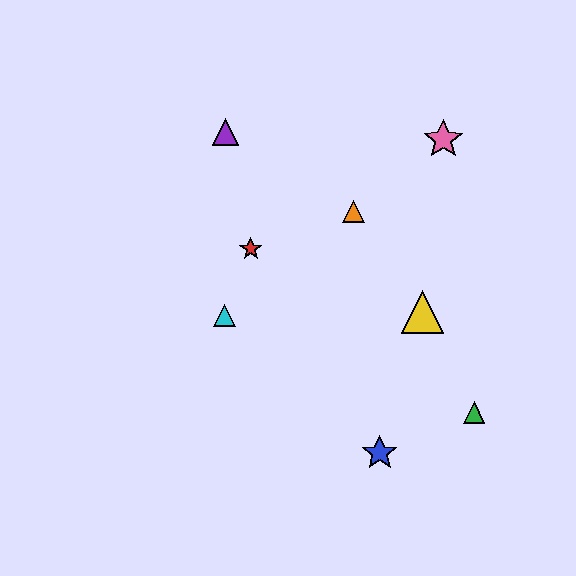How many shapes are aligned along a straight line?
3 shapes (the orange triangle, the cyan triangle, the pink star) are aligned along a straight line.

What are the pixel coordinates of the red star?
The red star is at (251, 249).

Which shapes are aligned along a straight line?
The orange triangle, the cyan triangle, the pink star are aligned along a straight line.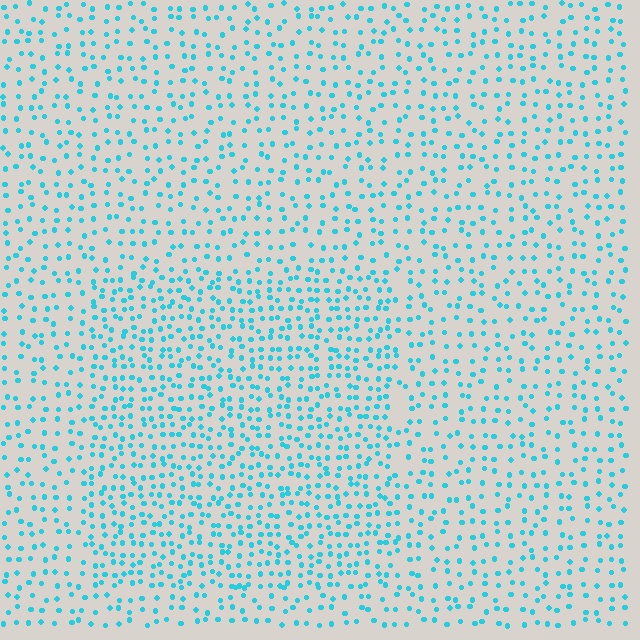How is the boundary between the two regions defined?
The boundary is defined by a change in element density (approximately 1.6x ratio). All elements are the same color, size, and shape.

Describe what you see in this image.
The image contains small cyan elements arranged at two different densities. A rectangle-shaped region is visible where the elements are more densely packed than the surrounding area.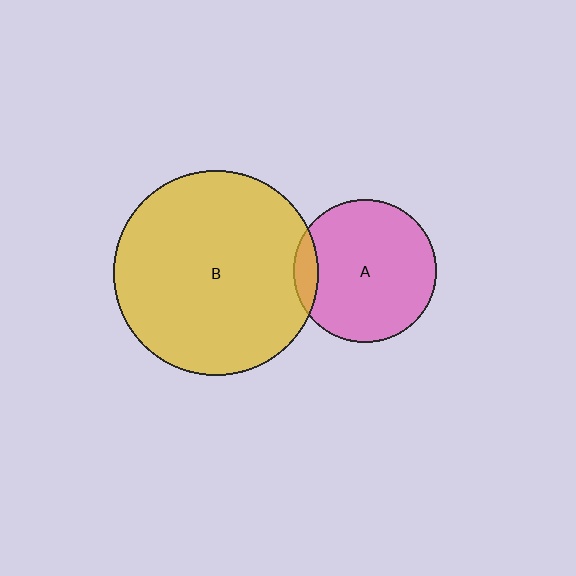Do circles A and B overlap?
Yes.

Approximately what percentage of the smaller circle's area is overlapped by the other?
Approximately 10%.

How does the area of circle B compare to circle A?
Approximately 2.1 times.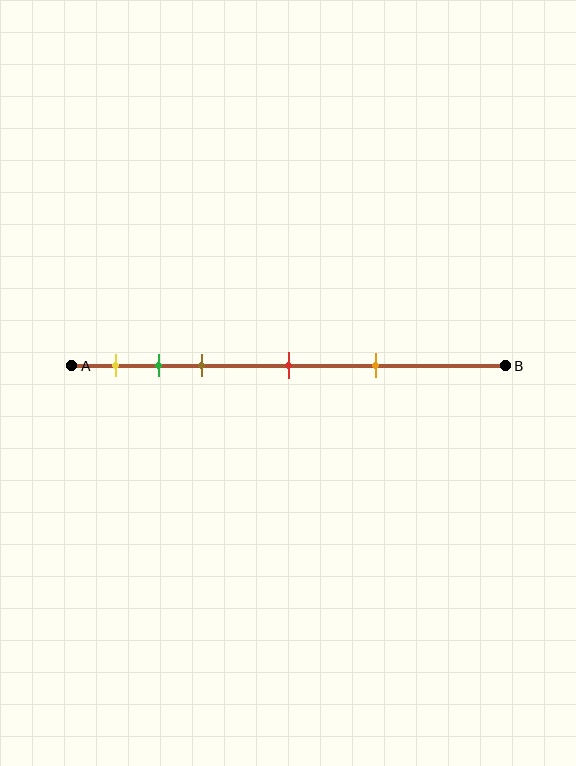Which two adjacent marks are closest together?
The green and brown marks are the closest adjacent pair.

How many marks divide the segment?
There are 5 marks dividing the segment.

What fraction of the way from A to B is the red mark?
The red mark is approximately 50% (0.5) of the way from A to B.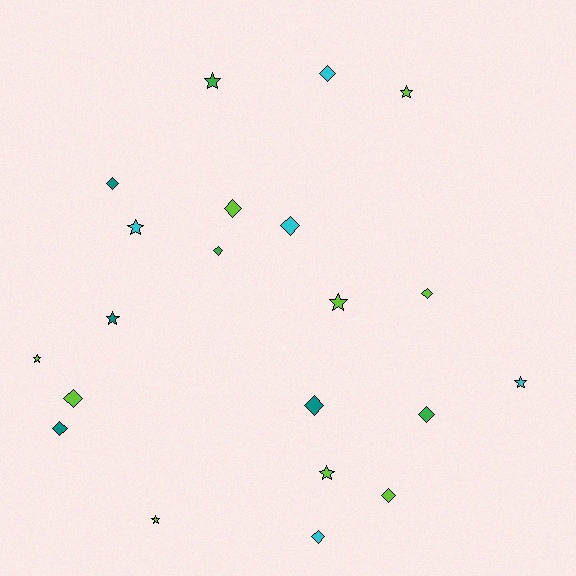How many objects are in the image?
There are 21 objects.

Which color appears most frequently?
Lime, with 9 objects.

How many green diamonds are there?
There are 2 green diamonds.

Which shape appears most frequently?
Diamond, with 12 objects.